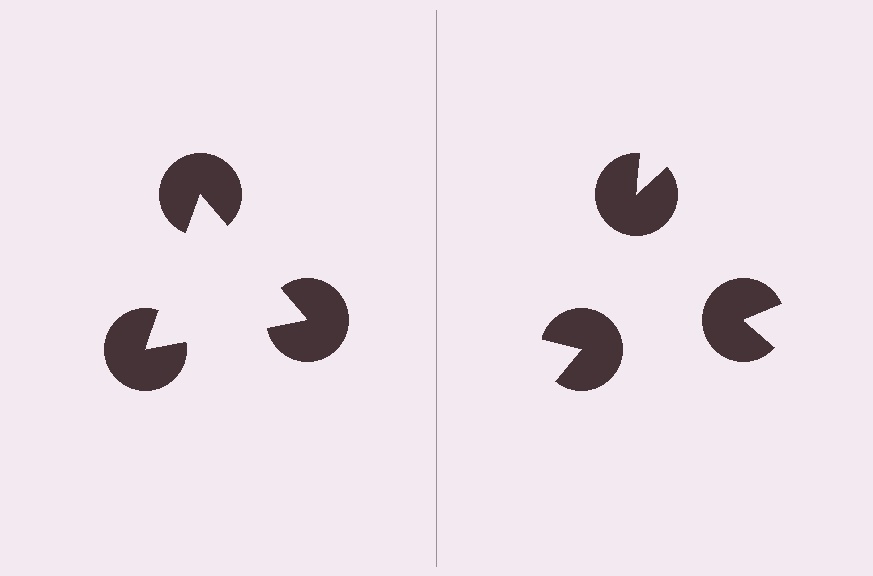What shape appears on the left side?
An illusory triangle.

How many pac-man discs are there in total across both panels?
6 — 3 on each side.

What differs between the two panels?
The pac-man discs are positioned identically on both sides; only the wedge orientations differ. On the left they align to a triangle; on the right they are misaligned.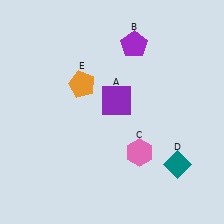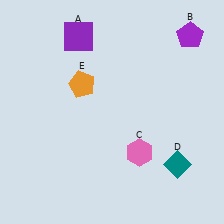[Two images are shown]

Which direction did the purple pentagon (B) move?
The purple pentagon (B) moved right.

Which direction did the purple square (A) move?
The purple square (A) moved up.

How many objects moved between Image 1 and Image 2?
2 objects moved between the two images.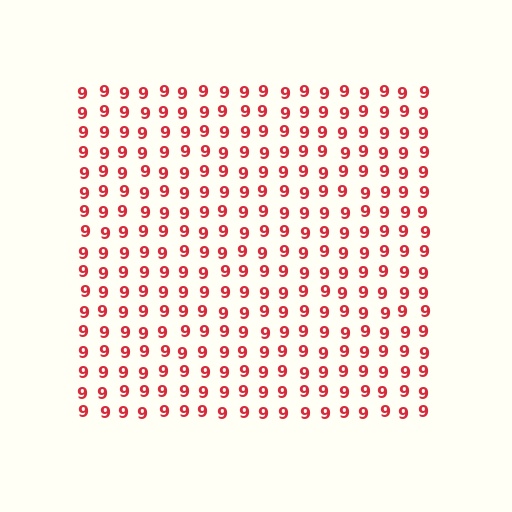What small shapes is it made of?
It is made of small digit 9's.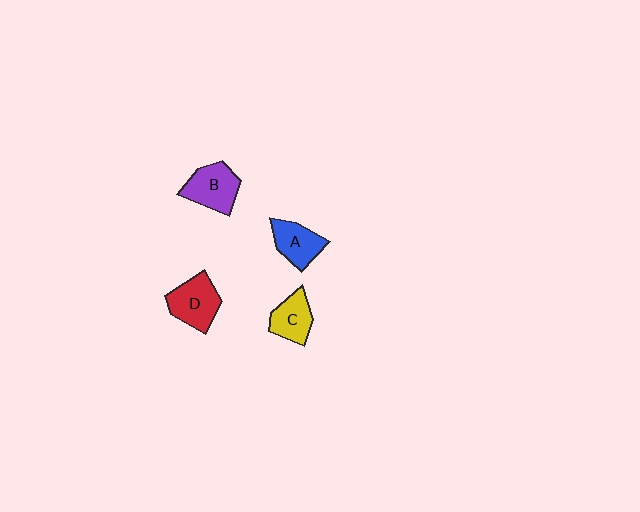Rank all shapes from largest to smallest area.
From largest to smallest: D (red), B (purple), A (blue), C (yellow).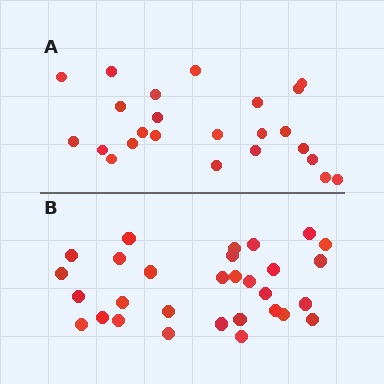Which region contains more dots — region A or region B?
Region B (the bottom region) has more dots.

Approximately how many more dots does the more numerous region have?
Region B has about 6 more dots than region A.